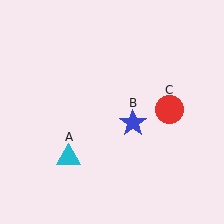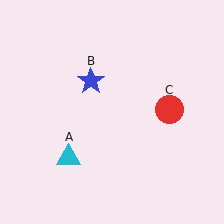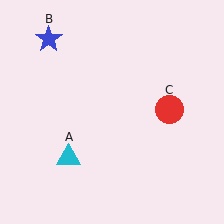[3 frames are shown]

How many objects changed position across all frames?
1 object changed position: blue star (object B).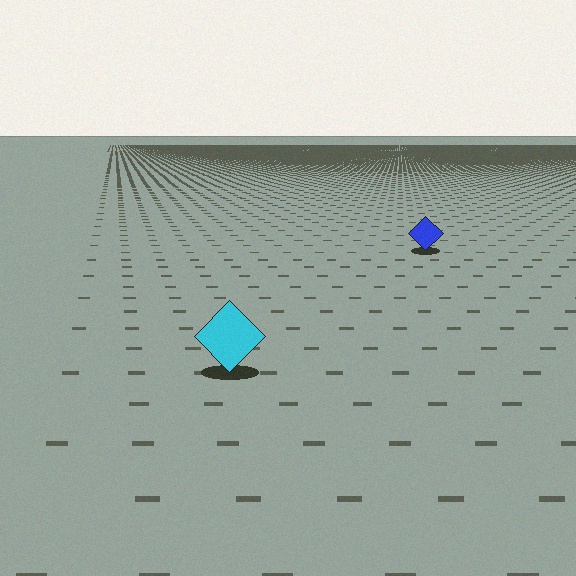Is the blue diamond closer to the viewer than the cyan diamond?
No. The cyan diamond is closer — you can tell from the texture gradient: the ground texture is coarser near it.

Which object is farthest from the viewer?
The blue diamond is farthest from the viewer. It appears smaller and the ground texture around it is denser.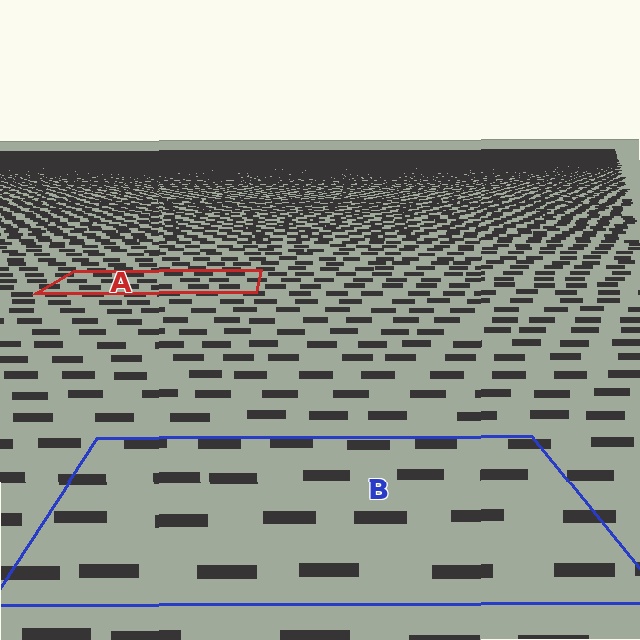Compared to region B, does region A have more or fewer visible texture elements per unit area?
Region A has more texture elements per unit area — they are packed more densely because it is farther away.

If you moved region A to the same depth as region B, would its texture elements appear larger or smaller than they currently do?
They would appear larger. At a closer depth, the same texture elements are projected at a bigger on-screen size.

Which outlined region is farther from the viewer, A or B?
Region A is farther from the viewer — the texture elements inside it appear smaller and more densely packed.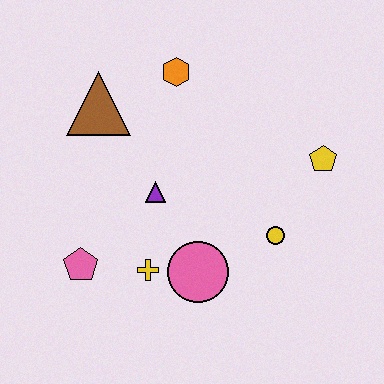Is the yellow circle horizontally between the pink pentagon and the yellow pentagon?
Yes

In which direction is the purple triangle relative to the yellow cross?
The purple triangle is above the yellow cross.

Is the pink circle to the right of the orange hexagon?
Yes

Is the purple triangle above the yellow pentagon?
No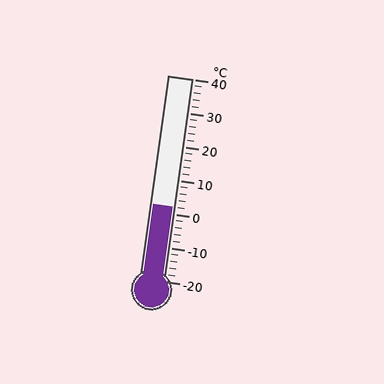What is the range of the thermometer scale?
The thermometer scale ranges from -20°C to 40°C.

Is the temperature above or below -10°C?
The temperature is above -10°C.